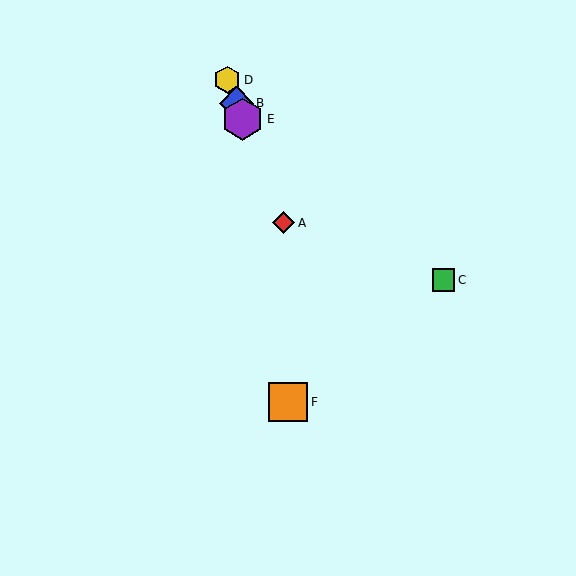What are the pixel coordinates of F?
Object F is at (288, 402).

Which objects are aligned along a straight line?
Objects A, B, D, E are aligned along a straight line.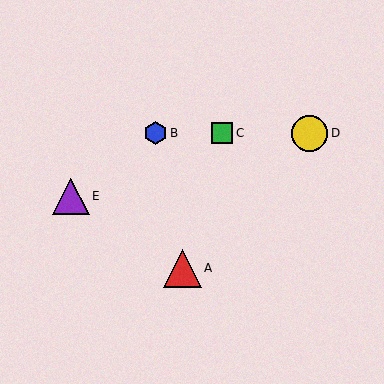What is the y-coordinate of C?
Object C is at y≈133.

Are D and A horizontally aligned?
No, D is at y≈133 and A is at y≈269.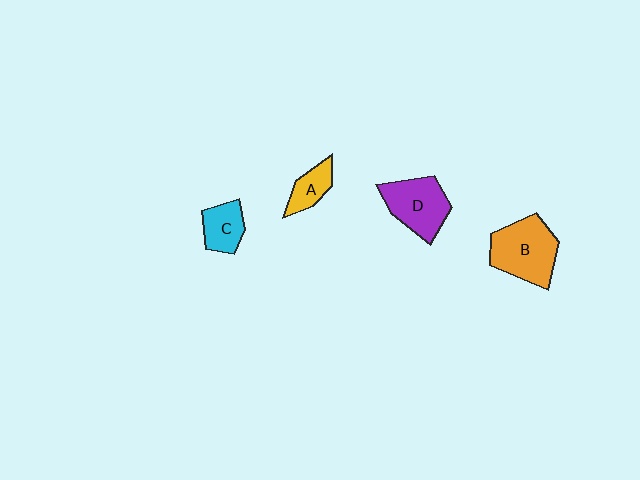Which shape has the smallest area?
Shape A (yellow).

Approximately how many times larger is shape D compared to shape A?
Approximately 2.0 times.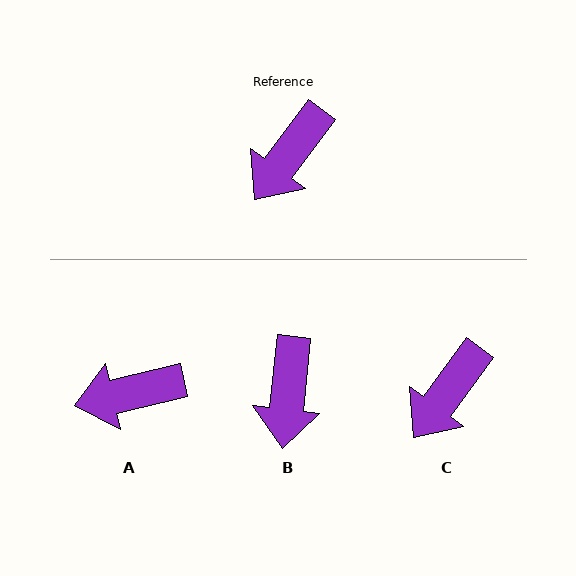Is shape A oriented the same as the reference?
No, it is off by about 40 degrees.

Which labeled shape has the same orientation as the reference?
C.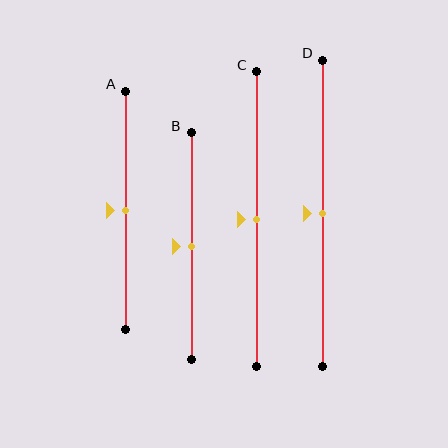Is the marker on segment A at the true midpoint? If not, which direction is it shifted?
Yes, the marker on segment A is at the true midpoint.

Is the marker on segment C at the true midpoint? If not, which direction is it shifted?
Yes, the marker on segment C is at the true midpoint.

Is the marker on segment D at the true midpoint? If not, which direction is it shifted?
Yes, the marker on segment D is at the true midpoint.